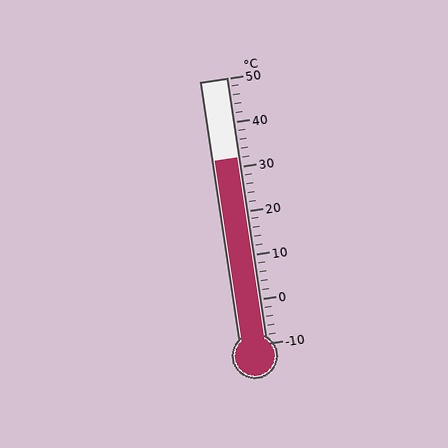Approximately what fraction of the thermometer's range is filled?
The thermometer is filled to approximately 70% of its range.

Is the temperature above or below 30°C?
The temperature is above 30°C.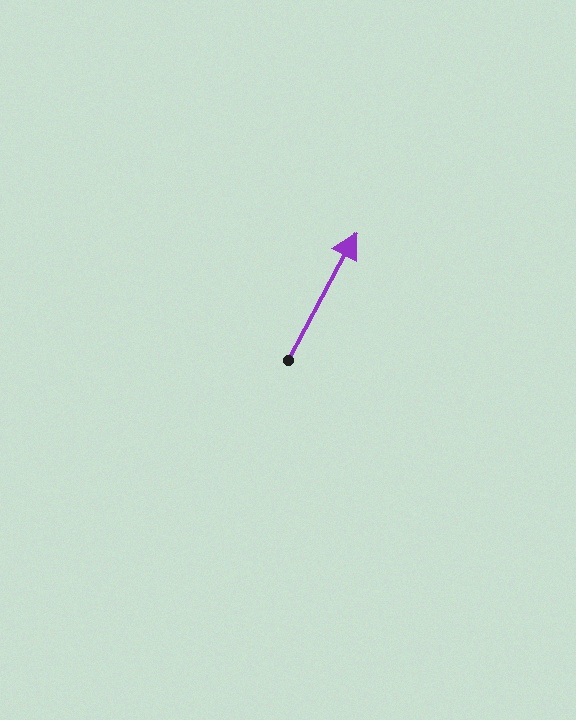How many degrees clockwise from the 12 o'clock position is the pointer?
Approximately 28 degrees.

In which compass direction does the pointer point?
Northeast.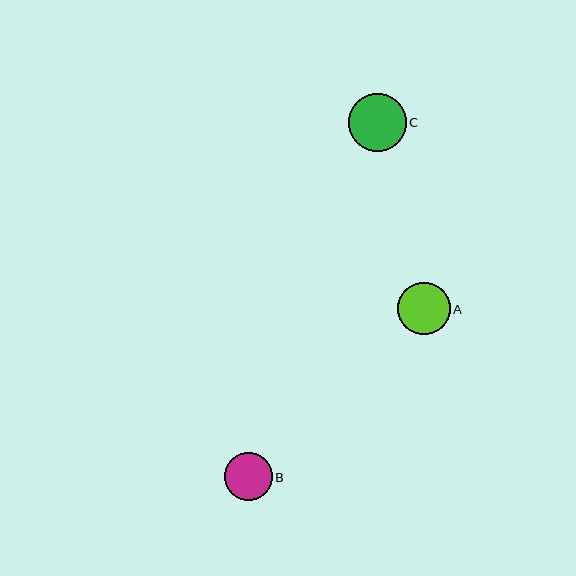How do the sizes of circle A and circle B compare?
Circle A and circle B are approximately the same size.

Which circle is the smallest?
Circle B is the smallest with a size of approximately 48 pixels.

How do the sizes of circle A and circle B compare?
Circle A and circle B are approximately the same size.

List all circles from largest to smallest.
From largest to smallest: C, A, B.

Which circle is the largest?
Circle C is the largest with a size of approximately 58 pixels.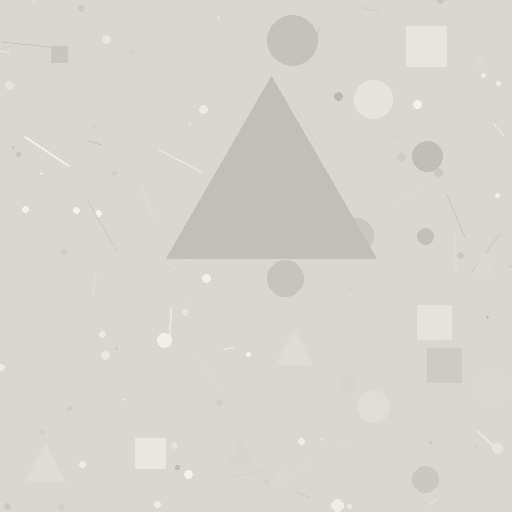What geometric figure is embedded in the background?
A triangle is embedded in the background.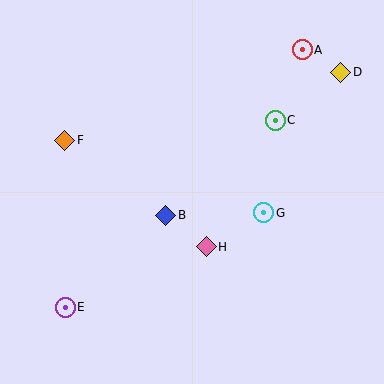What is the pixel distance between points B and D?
The distance between B and D is 226 pixels.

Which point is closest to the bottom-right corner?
Point G is closest to the bottom-right corner.